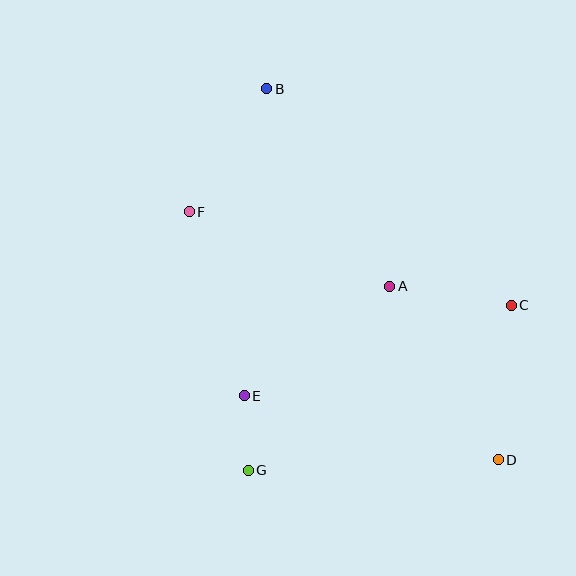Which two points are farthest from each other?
Points B and D are farthest from each other.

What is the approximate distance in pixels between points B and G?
The distance between B and G is approximately 382 pixels.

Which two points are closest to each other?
Points E and G are closest to each other.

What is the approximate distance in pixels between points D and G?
The distance between D and G is approximately 250 pixels.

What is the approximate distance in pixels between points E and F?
The distance between E and F is approximately 192 pixels.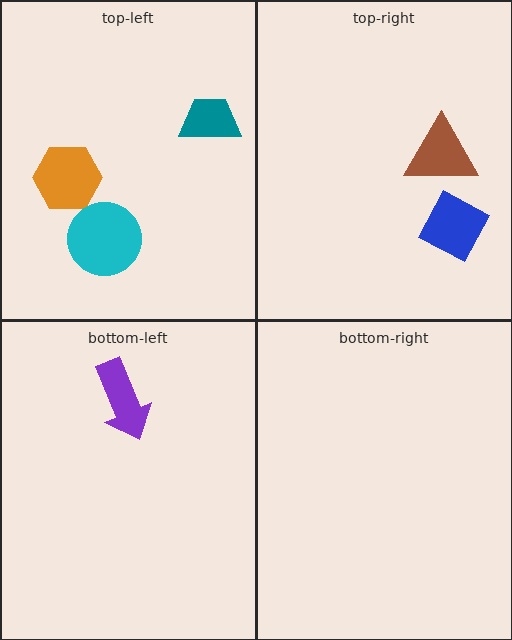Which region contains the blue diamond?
The top-right region.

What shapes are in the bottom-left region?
The purple arrow.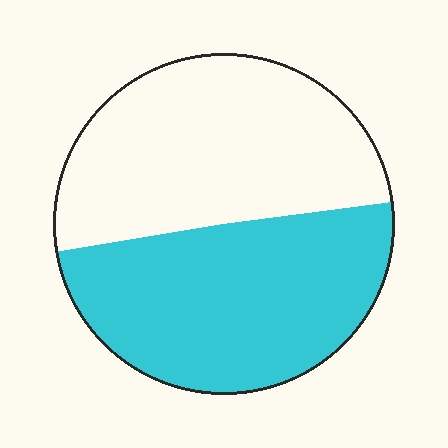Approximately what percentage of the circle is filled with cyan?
Approximately 50%.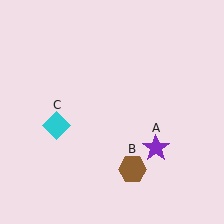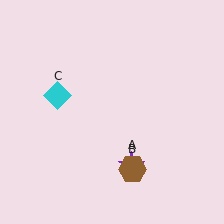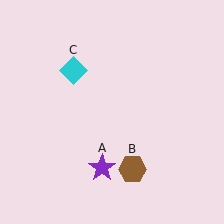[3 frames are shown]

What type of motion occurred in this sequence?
The purple star (object A), cyan diamond (object C) rotated clockwise around the center of the scene.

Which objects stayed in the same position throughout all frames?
Brown hexagon (object B) remained stationary.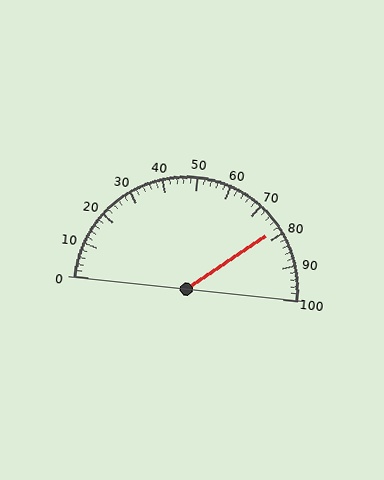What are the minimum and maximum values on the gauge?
The gauge ranges from 0 to 100.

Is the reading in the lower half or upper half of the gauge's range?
The reading is in the upper half of the range (0 to 100).